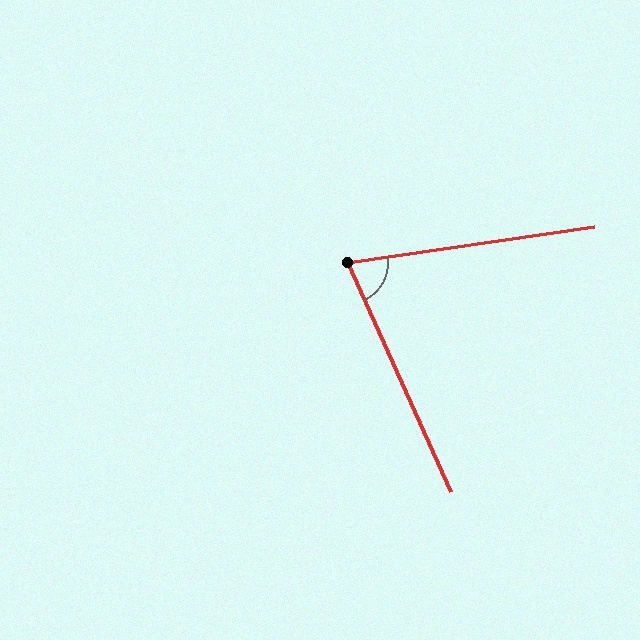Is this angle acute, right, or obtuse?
It is acute.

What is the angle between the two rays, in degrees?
Approximately 74 degrees.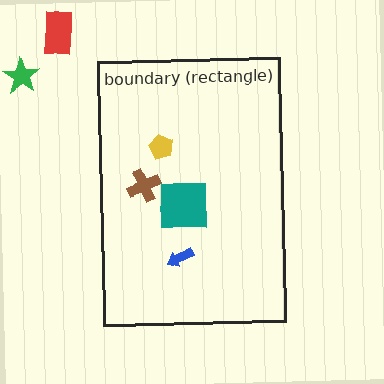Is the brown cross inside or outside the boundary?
Inside.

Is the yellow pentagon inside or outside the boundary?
Inside.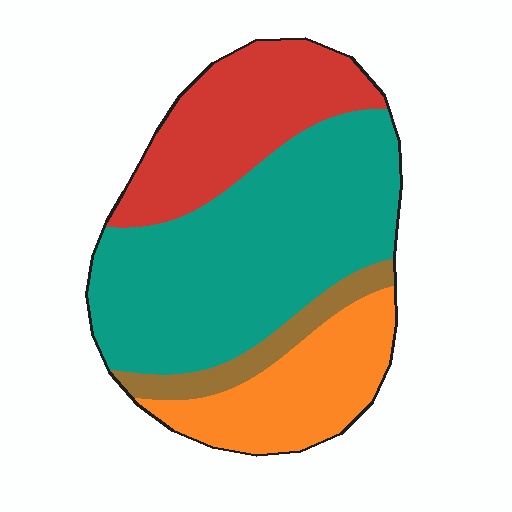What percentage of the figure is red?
Red covers about 25% of the figure.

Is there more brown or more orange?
Orange.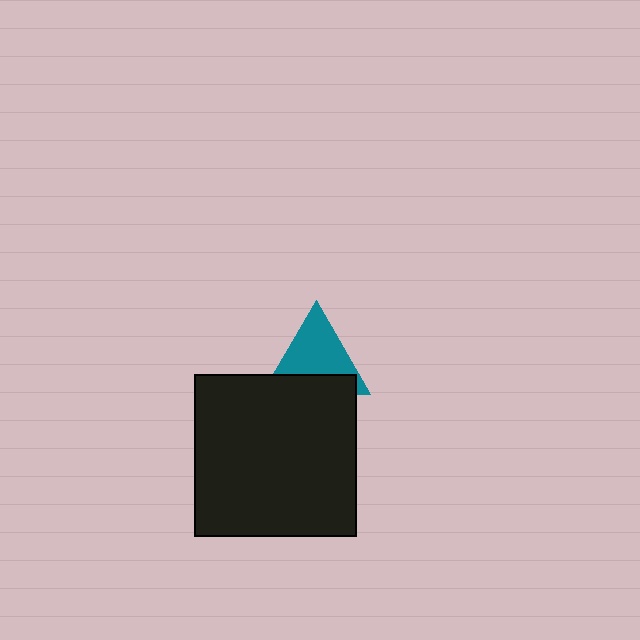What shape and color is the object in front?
The object in front is a black square.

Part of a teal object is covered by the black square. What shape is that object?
It is a triangle.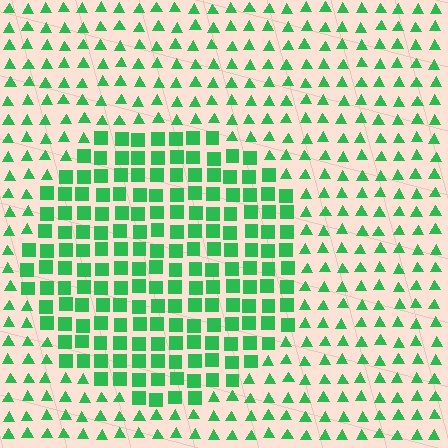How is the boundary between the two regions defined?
The boundary is defined by a change in element shape: squares inside vs. triangles outside. All elements share the same color and spacing.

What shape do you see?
I see a circle.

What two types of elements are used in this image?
The image uses squares inside the circle region and triangles outside it.